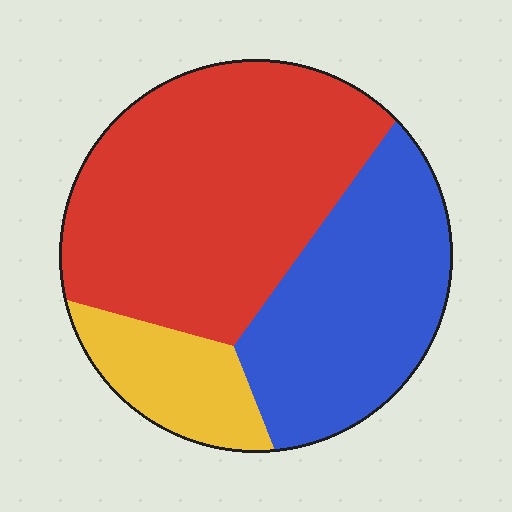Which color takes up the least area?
Yellow, at roughly 15%.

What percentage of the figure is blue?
Blue covers about 35% of the figure.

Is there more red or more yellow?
Red.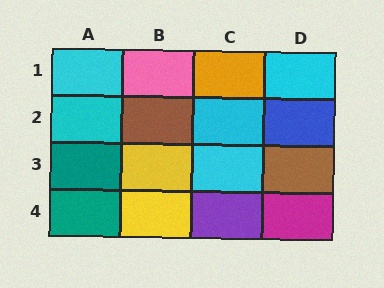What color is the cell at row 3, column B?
Yellow.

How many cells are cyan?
5 cells are cyan.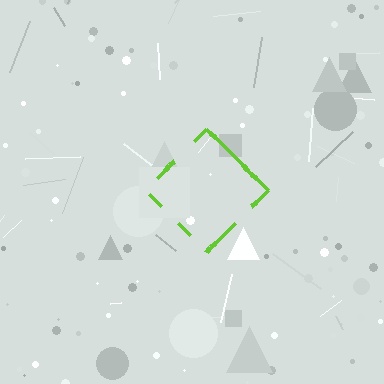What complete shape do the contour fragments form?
The contour fragments form a diamond.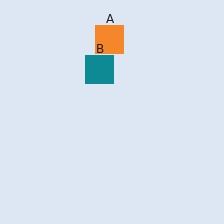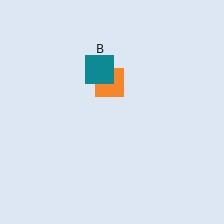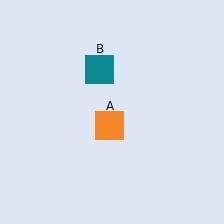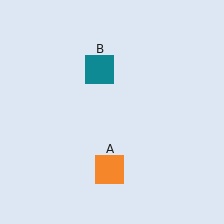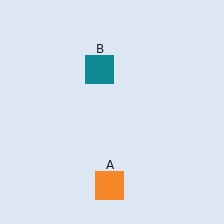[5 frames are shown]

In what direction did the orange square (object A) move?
The orange square (object A) moved down.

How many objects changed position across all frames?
1 object changed position: orange square (object A).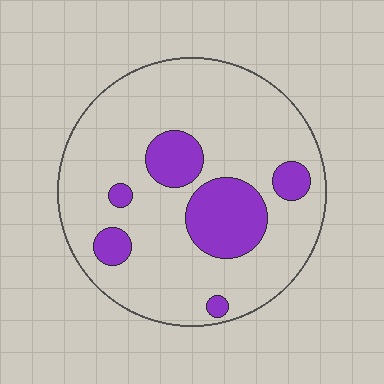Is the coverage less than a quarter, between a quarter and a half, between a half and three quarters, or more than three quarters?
Less than a quarter.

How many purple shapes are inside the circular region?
6.